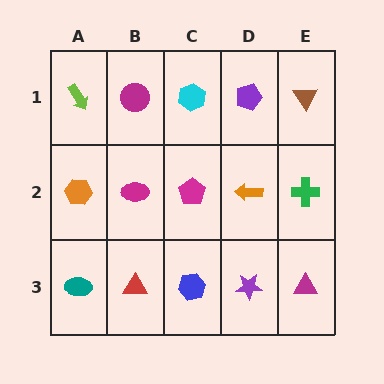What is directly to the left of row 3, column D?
A blue hexagon.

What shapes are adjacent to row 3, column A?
An orange hexagon (row 2, column A), a red triangle (row 3, column B).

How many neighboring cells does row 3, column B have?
3.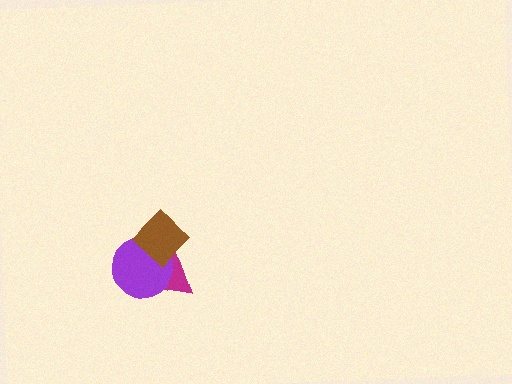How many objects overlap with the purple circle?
2 objects overlap with the purple circle.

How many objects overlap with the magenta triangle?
2 objects overlap with the magenta triangle.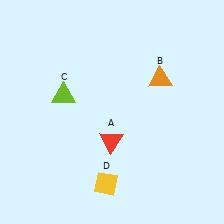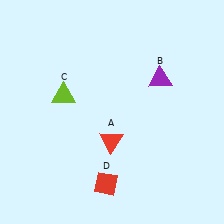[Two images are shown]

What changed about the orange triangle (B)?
In Image 1, B is orange. In Image 2, it changed to purple.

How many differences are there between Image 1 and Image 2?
There are 2 differences between the two images.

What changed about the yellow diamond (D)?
In Image 1, D is yellow. In Image 2, it changed to red.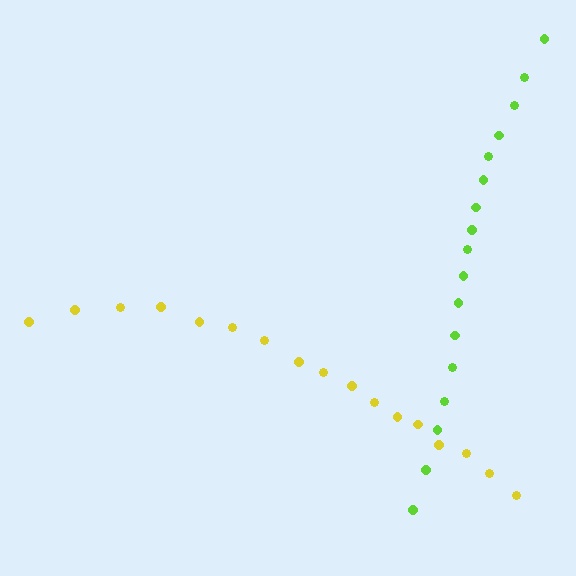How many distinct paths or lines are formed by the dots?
There are 2 distinct paths.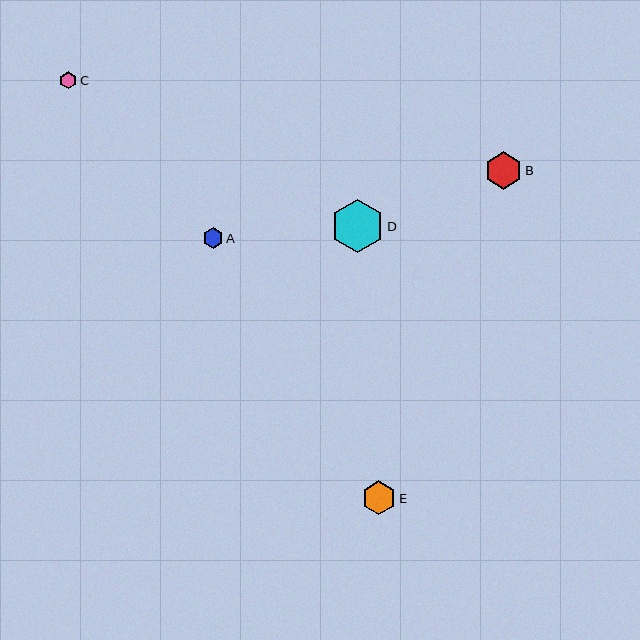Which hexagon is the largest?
Hexagon D is the largest with a size of approximately 53 pixels.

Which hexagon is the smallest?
Hexagon C is the smallest with a size of approximately 17 pixels.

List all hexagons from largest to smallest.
From largest to smallest: D, B, E, A, C.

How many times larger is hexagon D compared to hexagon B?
Hexagon D is approximately 1.4 times the size of hexagon B.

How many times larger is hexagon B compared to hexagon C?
Hexagon B is approximately 2.2 times the size of hexagon C.